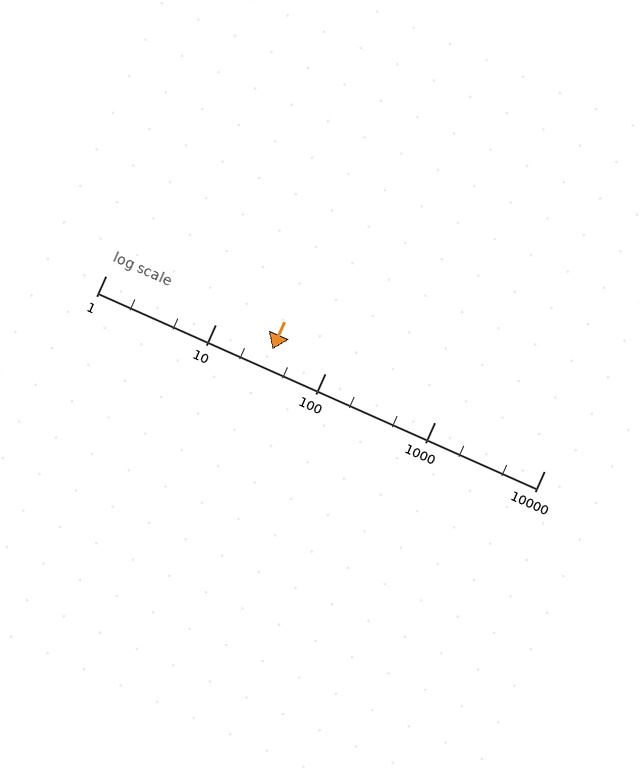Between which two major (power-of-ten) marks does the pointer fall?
The pointer is between 10 and 100.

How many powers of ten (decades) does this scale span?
The scale spans 4 decades, from 1 to 10000.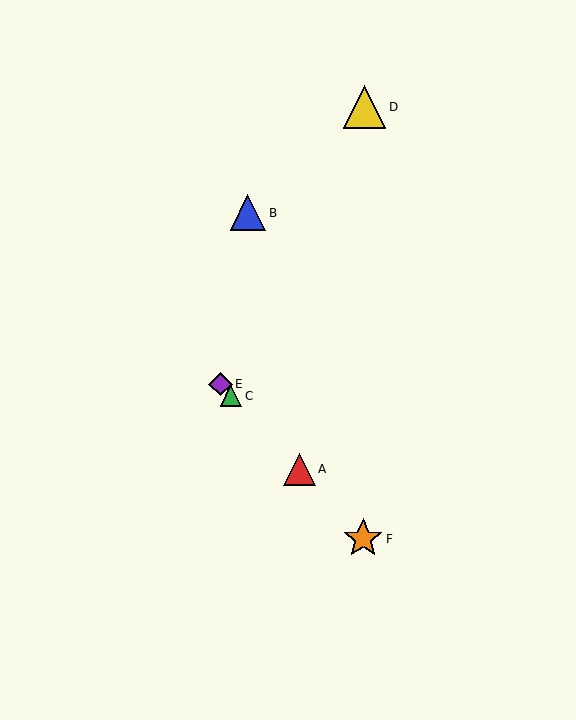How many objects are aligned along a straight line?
4 objects (A, C, E, F) are aligned along a straight line.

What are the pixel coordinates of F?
Object F is at (363, 539).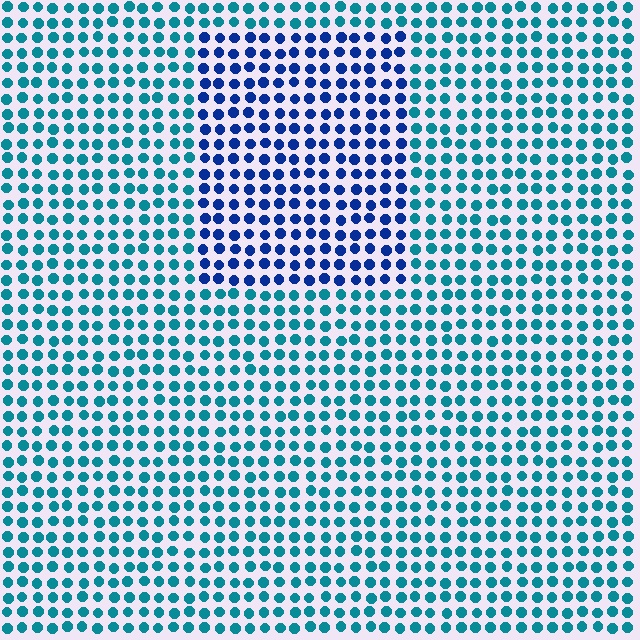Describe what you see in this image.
The image is filled with small teal elements in a uniform arrangement. A rectangle-shaped region is visible where the elements are tinted to a slightly different hue, forming a subtle color boundary.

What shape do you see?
I see a rectangle.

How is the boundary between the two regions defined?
The boundary is defined purely by a slight shift in hue (about 39 degrees). Spacing, size, and orientation are identical on both sides.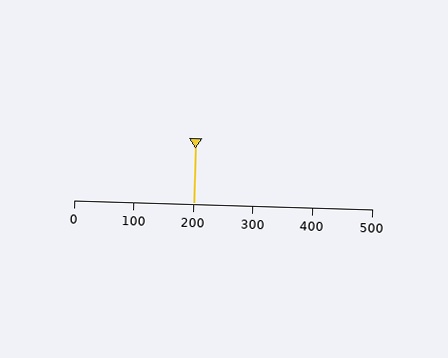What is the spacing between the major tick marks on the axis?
The major ticks are spaced 100 apart.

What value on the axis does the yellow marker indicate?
The marker indicates approximately 200.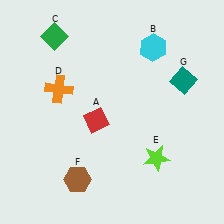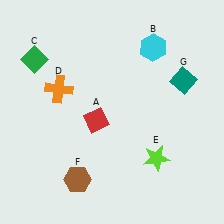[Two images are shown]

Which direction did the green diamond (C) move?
The green diamond (C) moved down.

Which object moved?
The green diamond (C) moved down.